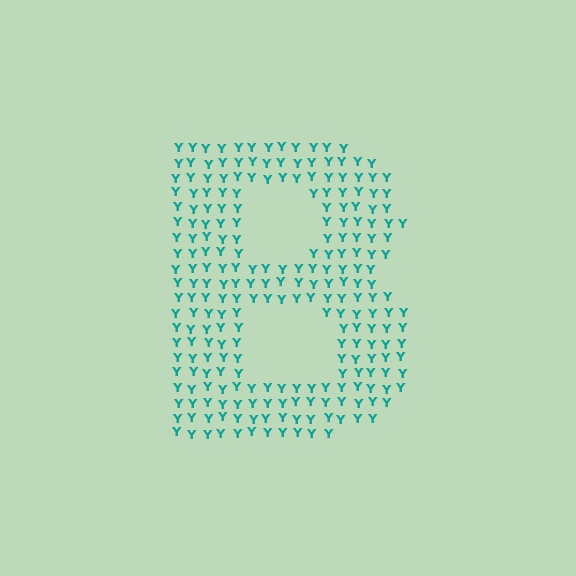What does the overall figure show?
The overall figure shows the letter B.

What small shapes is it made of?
It is made of small letter Y's.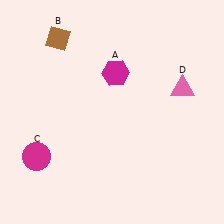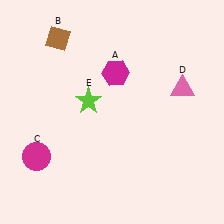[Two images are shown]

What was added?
A lime star (E) was added in Image 2.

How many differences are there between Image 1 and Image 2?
There is 1 difference between the two images.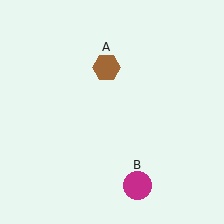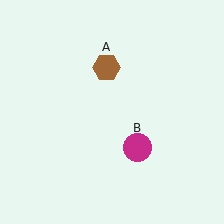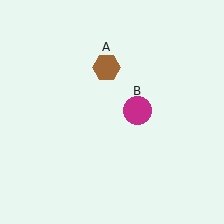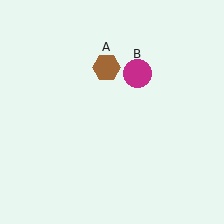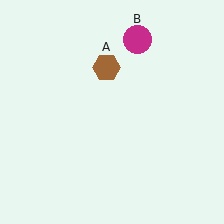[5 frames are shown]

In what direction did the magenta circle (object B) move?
The magenta circle (object B) moved up.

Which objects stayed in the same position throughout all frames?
Brown hexagon (object A) remained stationary.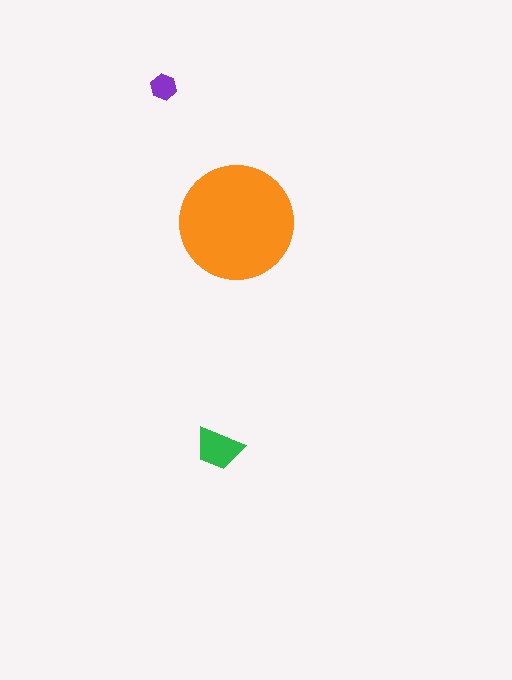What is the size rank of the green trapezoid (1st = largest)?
2nd.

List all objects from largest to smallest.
The orange circle, the green trapezoid, the purple hexagon.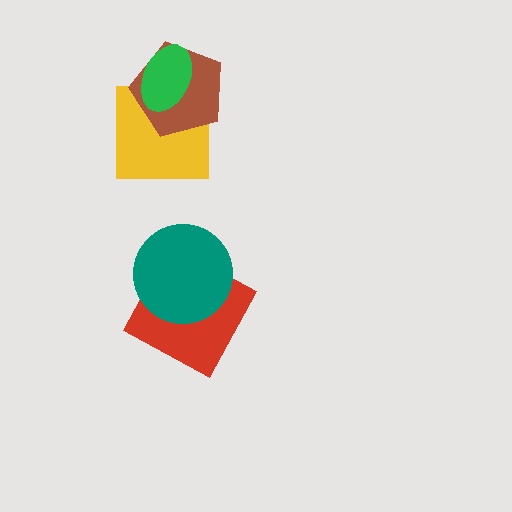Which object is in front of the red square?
The teal circle is in front of the red square.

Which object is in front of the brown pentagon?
The green ellipse is in front of the brown pentagon.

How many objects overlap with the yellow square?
2 objects overlap with the yellow square.